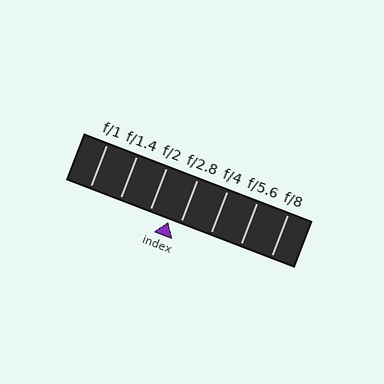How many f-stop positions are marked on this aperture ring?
There are 7 f-stop positions marked.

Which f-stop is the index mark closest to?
The index mark is closest to f/2.8.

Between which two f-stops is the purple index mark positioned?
The index mark is between f/2 and f/2.8.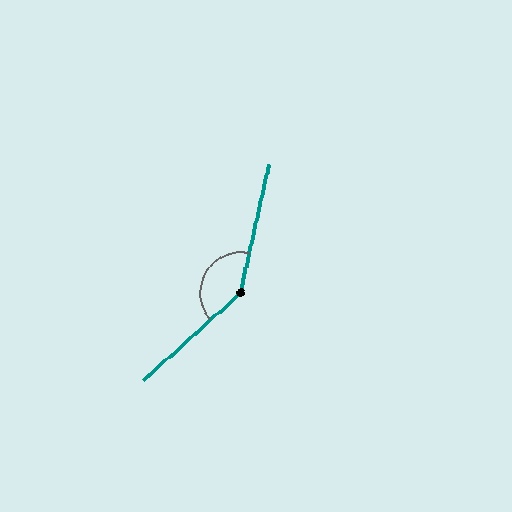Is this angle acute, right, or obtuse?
It is obtuse.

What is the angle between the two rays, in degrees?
Approximately 145 degrees.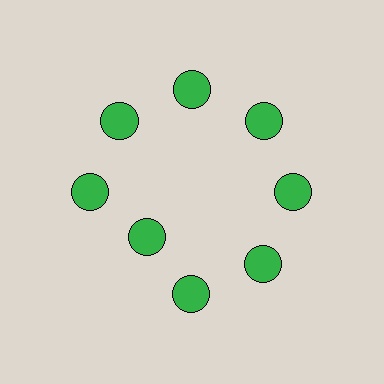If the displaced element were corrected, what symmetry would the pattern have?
It would have 8-fold rotational symmetry — the pattern would map onto itself every 45 degrees.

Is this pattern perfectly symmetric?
No. The 8 green circles are arranged in a ring, but one element near the 8 o'clock position is pulled inward toward the center, breaking the 8-fold rotational symmetry.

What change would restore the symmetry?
The symmetry would be restored by moving it outward, back onto the ring so that all 8 circles sit at equal angles and equal distance from the center.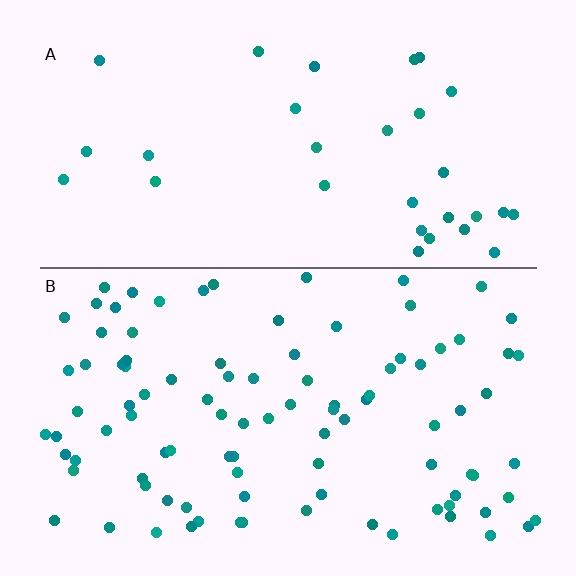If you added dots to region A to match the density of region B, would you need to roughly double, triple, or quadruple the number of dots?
Approximately triple.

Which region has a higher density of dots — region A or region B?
B (the bottom).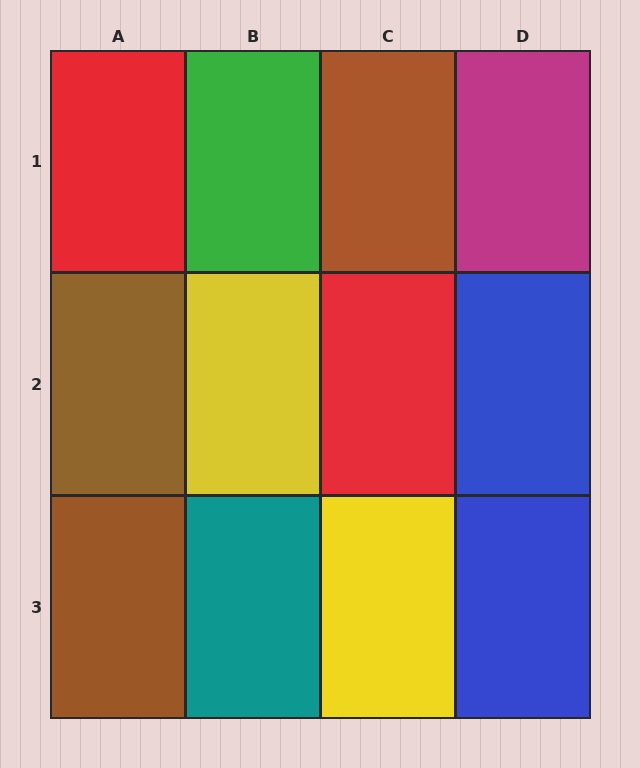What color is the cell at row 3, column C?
Yellow.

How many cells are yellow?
2 cells are yellow.